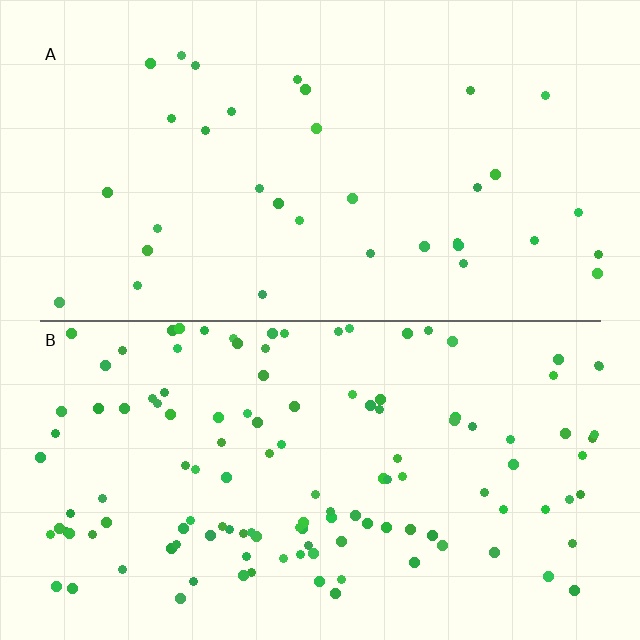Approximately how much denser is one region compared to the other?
Approximately 3.6× — region B over region A.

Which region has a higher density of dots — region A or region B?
B (the bottom).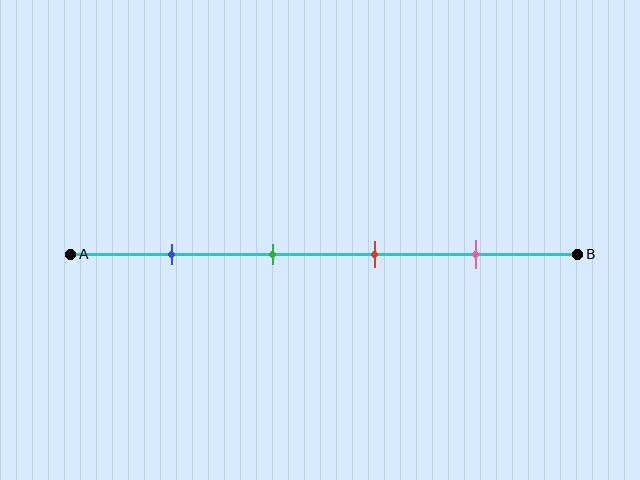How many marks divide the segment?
There are 4 marks dividing the segment.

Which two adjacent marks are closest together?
The green and red marks are the closest adjacent pair.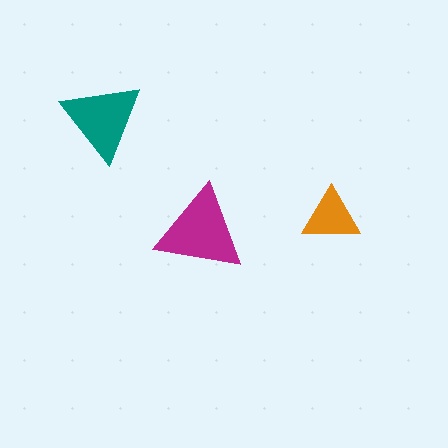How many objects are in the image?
There are 3 objects in the image.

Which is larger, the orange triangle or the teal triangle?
The teal one.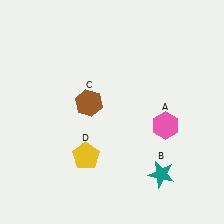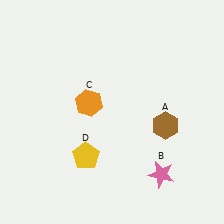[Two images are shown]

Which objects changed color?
A changed from pink to brown. B changed from teal to pink. C changed from brown to orange.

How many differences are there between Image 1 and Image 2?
There are 3 differences between the two images.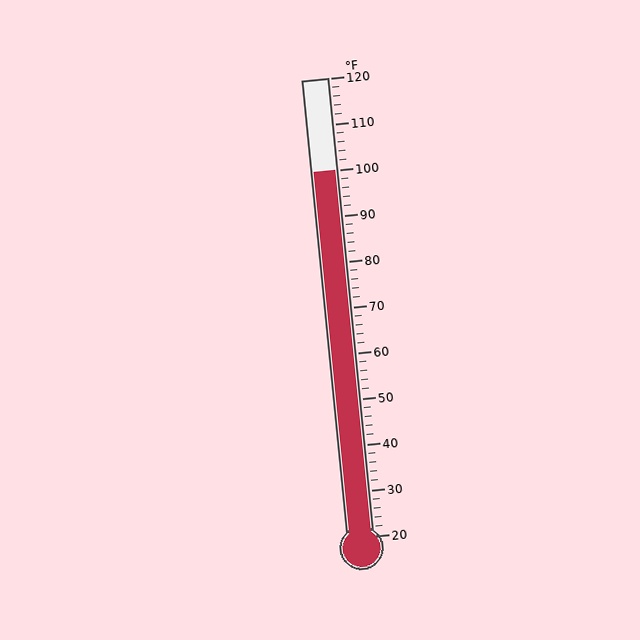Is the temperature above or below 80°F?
The temperature is above 80°F.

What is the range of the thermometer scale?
The thermometer scale ranges from 20°F to 120°F.